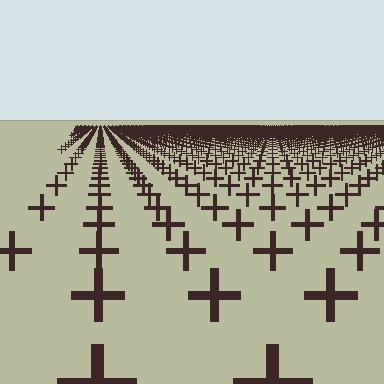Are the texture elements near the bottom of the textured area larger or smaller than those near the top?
Larger. Near the bottom, elements are closer to the viewer and appear at a bigger on-screen size.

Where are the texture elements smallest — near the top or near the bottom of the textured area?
Near the top.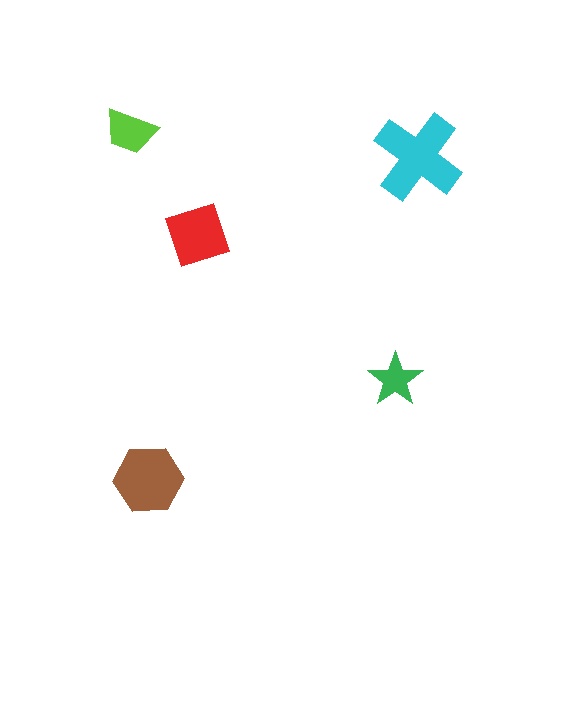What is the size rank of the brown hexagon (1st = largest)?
2nd.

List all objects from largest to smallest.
The cyan cross, the brown hexagon, the red diamond, the lime trapezoid, the green star.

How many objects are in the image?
There are 5 objects in the image.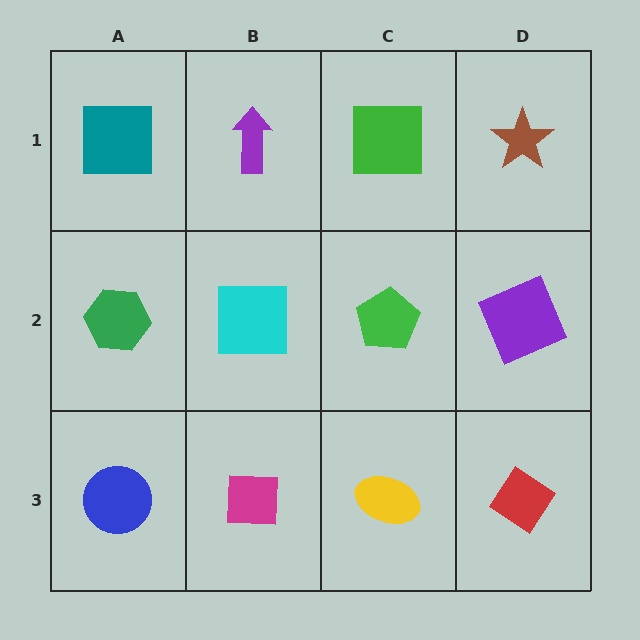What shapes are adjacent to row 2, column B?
A purple arrow (row 1, column B), a magenta square (row 3, column B), a green hexagon (row 2, column A), a green pentagon (row 2, column C).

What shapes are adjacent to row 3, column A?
A green hexagon (row 2, column A), a magenta square (row 3, column B).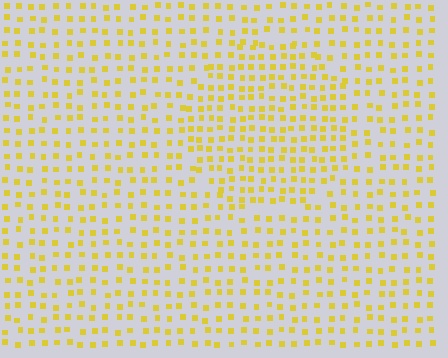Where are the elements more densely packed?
The elements are more densely packed inside the circle boundary.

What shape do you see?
I see a circle.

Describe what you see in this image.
The image contains small yellow elements arranged at two different densities. A circle-shaped region is visible where the elements are more densely packed than the surrounding area.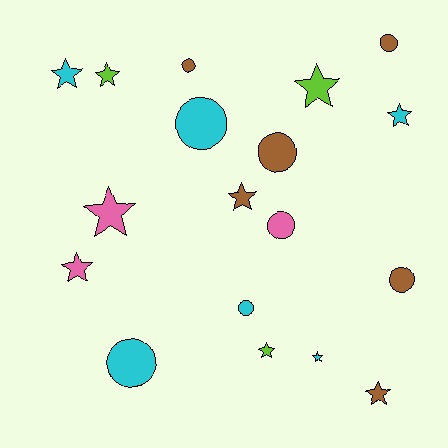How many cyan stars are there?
There are 3 cyan stars.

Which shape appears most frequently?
Star, with 10 objects.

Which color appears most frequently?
Brown, with 6 objects.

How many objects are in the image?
There are 18 objects.